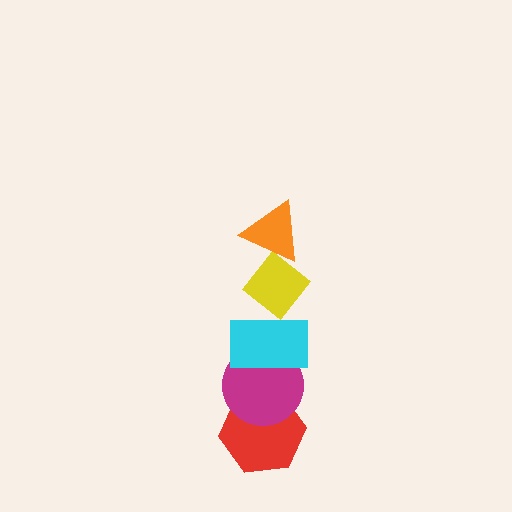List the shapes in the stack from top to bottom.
From top to bottom: the orange triangle, the yellow diamond, the cyan rectangle, the magenta circle, the red hexagon.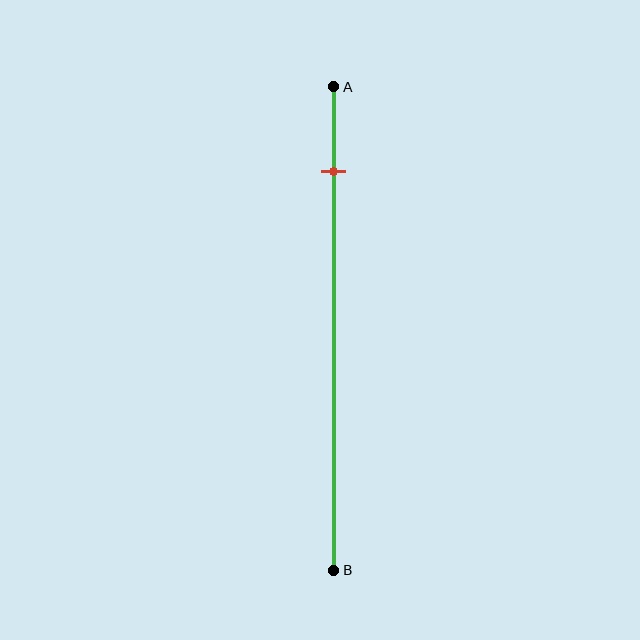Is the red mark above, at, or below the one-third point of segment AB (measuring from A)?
The red mark is above the one-third point of segment AB.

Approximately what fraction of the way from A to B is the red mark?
The red mark is approximately 15% of the way from A to B.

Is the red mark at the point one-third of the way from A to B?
No, the mark is at about 15% from A, not at the 33% one-third point.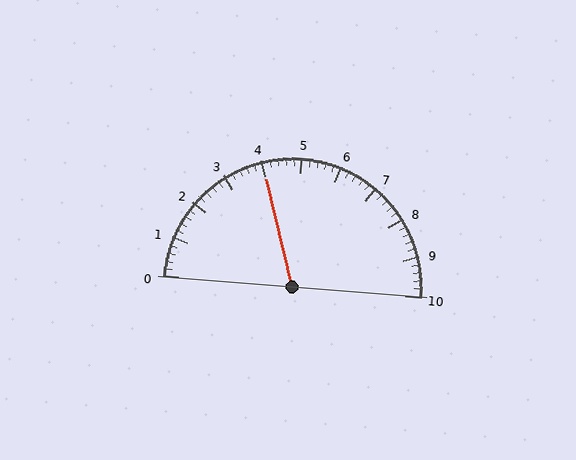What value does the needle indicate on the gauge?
The needle indicates approximately 4.0.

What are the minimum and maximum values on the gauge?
The gauge ranges from 0 to 10.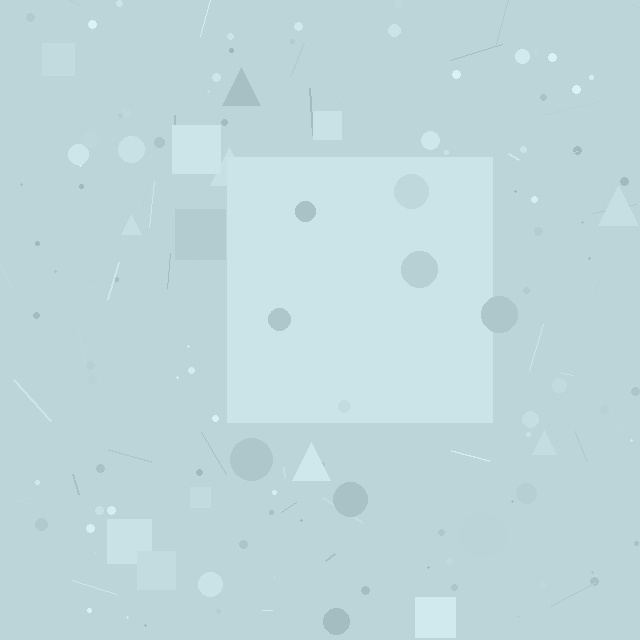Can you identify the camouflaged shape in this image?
The camouflaged shape is a square.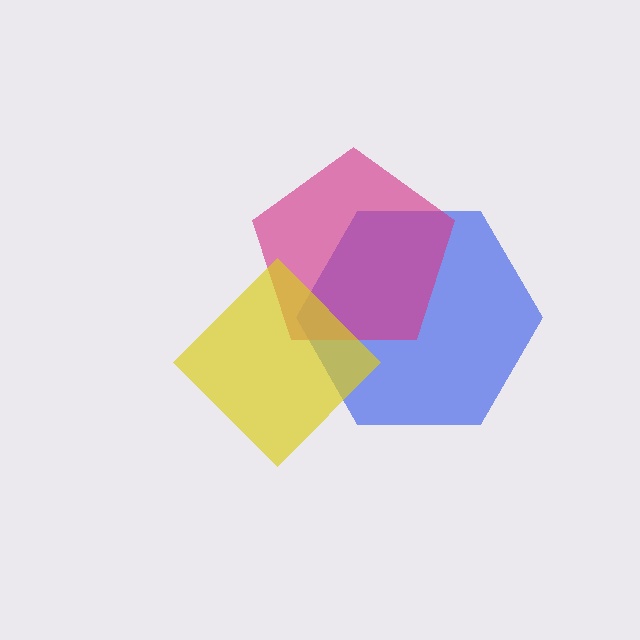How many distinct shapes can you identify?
There are 3 distinct shapes: a blue hexagon, a magenta pentagon, a yellow diamond.